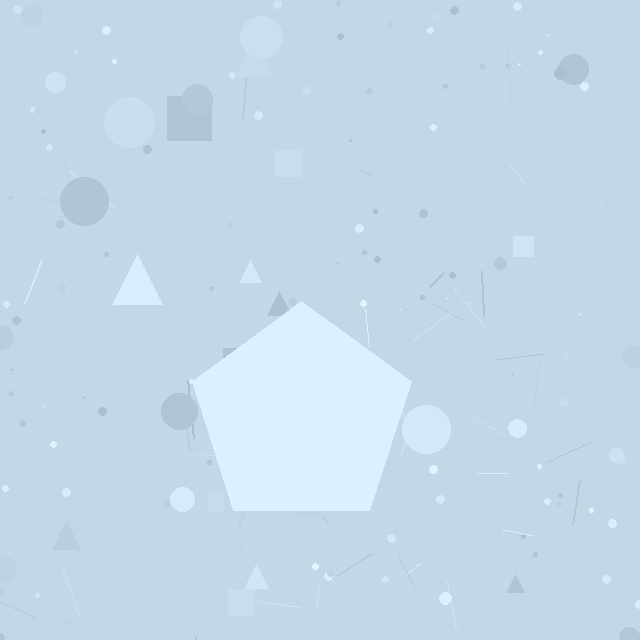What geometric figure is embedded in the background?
A pentagon is embedded in the background.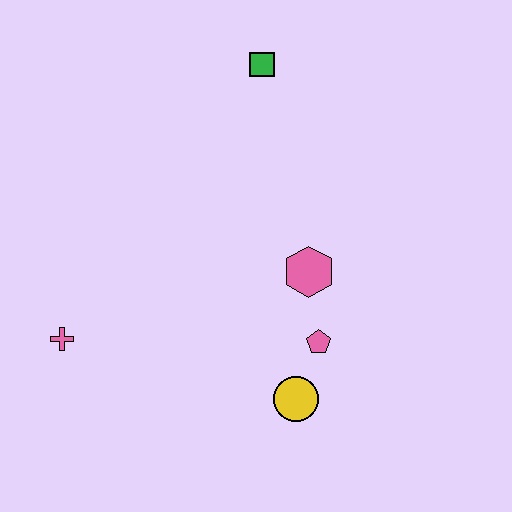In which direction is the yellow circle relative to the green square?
The yellow circle is below the green square.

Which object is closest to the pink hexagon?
The pink pentagon is closest to the pink hexagon.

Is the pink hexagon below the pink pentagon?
No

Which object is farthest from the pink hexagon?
The pink cross is farthest from the pink hexagon.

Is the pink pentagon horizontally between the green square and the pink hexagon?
No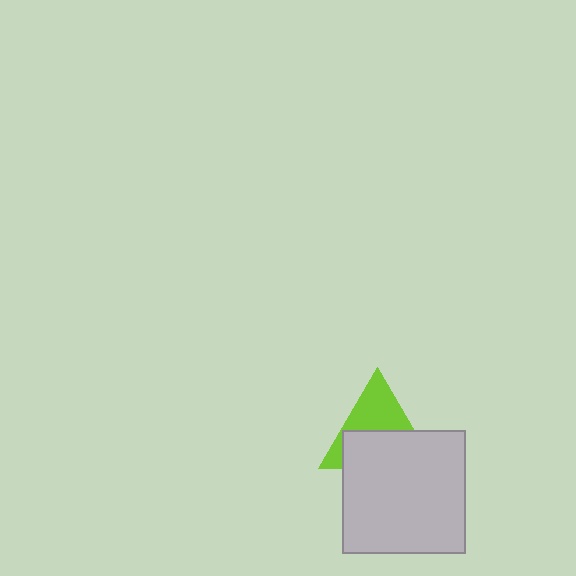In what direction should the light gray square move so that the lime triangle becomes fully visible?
The light gray square should move down. That is the shortest direction to clear the overlap and leave the lime triangle fully visible.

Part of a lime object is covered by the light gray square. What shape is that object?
It is a triangle.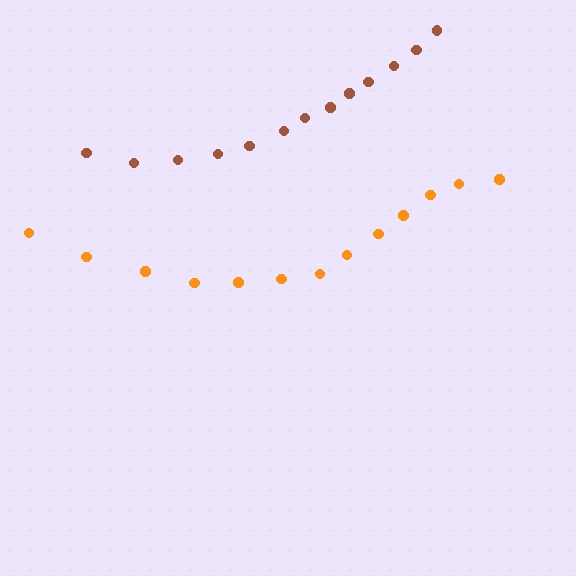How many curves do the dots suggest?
There are 2 distinct paths.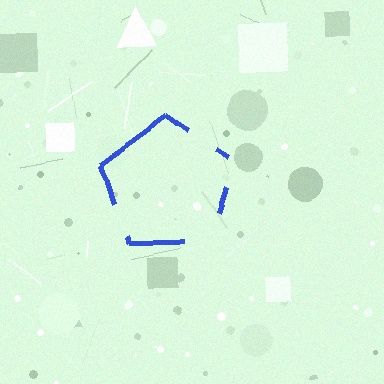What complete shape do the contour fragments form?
The contour fragments form a pentagon.